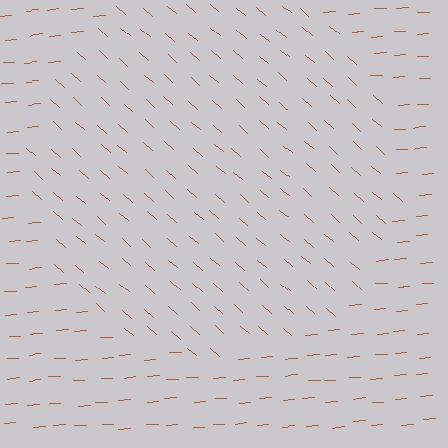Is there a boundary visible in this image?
Yes, there is a texture boundary formed by a change in line orientation.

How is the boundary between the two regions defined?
The boundary is defined purely by a change in line orientation (approximately 45 degrees difference). All lines are the same color and thickness.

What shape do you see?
I see a circle.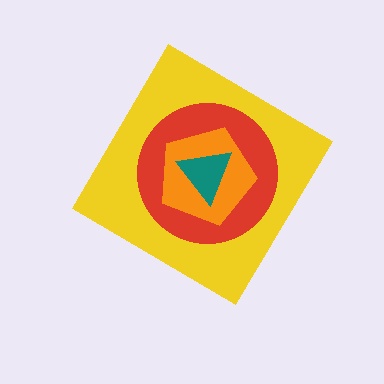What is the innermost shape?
The teal triangle.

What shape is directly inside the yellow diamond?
The red circle.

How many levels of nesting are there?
4.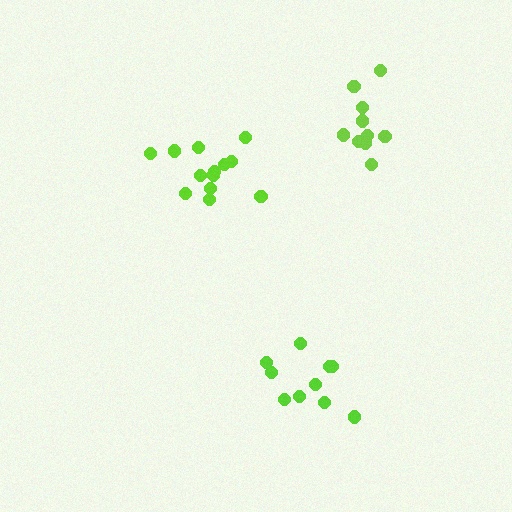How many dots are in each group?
Group 1: 13 dots, Group 2: 10 dots, Group 3: 10 dots (33 total).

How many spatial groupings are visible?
There are 3 spatial groupings.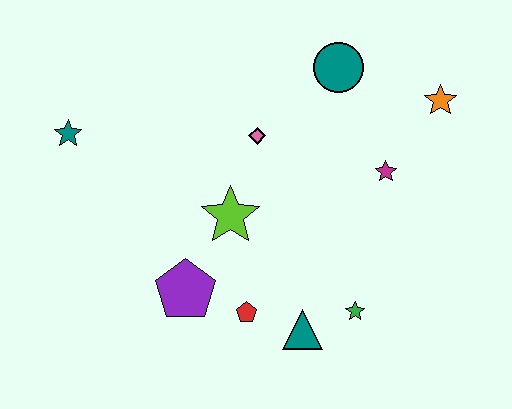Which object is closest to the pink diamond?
The lime star is closest to the pink diamond.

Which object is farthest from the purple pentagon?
The orange star is farthest from the purple pentagon.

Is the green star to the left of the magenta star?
Yes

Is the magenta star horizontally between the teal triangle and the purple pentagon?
No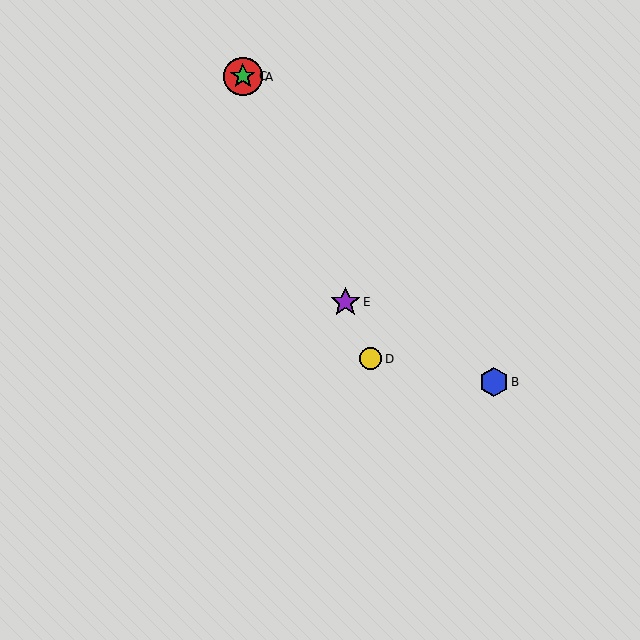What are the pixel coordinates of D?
Object D is at (371, 359).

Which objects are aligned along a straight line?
Objects A, C, D, E are aligned along a straight line.